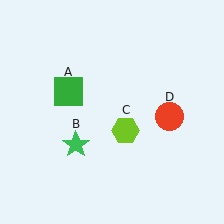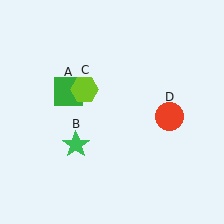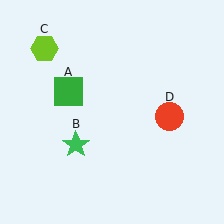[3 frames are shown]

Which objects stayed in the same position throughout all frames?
Green square (object A) and green star (object B) and red circle (object D) remained stationary.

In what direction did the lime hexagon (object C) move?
The lime hexagon (object C) moved up and to the left.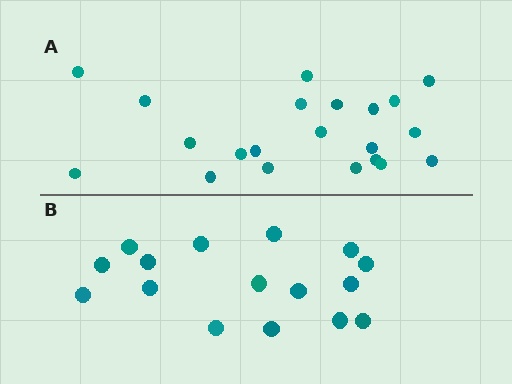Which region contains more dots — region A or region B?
Region A (the top region) has more dots.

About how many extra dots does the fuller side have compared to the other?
Region A has about 5 more dots than region B.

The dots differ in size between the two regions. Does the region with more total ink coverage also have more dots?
No. Region B has more total ink coverage because its dots are larger, but region A actually contains more individual dots. Total area can be misleading — the number of items is what matters here.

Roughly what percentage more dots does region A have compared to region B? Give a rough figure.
About 30% more.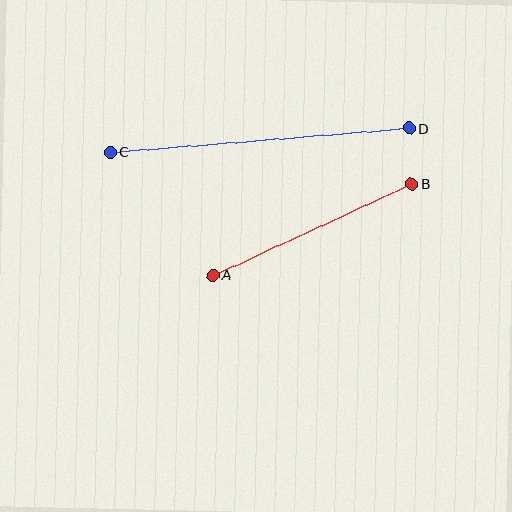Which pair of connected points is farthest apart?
Points C and D are farthest apart.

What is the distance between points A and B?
The distance is approximately 219 pixels.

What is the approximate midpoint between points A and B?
The midpoint is at approximately (312, 230) pixels.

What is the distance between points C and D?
The distance is approximately 300 pixels.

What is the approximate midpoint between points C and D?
The midpoint is at approximately (260, 140) pixels.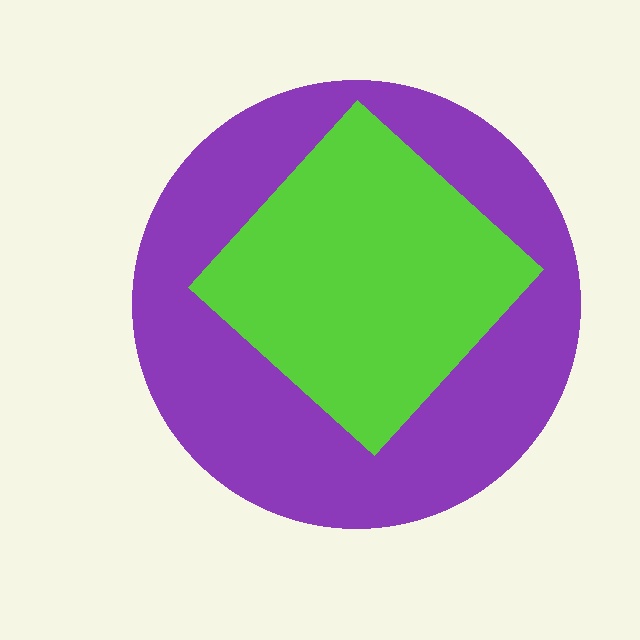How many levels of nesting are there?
2.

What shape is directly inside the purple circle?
The lime diamond.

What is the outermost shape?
The purple circle.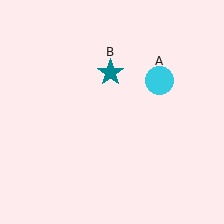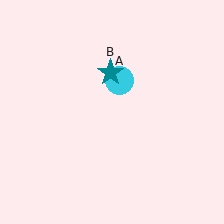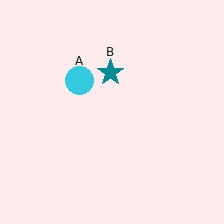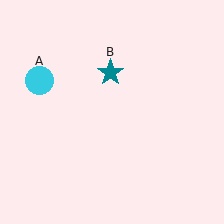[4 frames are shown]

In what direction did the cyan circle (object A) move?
The cyan circle (object A) moved left.